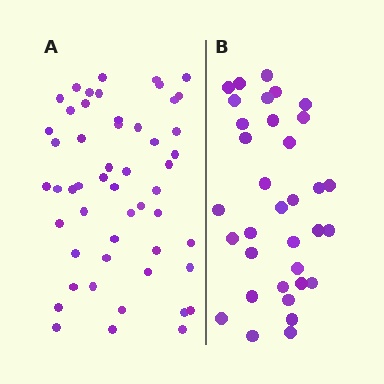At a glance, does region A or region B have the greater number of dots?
Region A (the left region) has more dots.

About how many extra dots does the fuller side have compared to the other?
Region A has approximately 20 more dots than region B.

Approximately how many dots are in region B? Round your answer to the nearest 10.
About 30 dots. (The exact count is 34, which rounds to 30.)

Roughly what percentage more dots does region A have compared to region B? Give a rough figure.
About 55% more.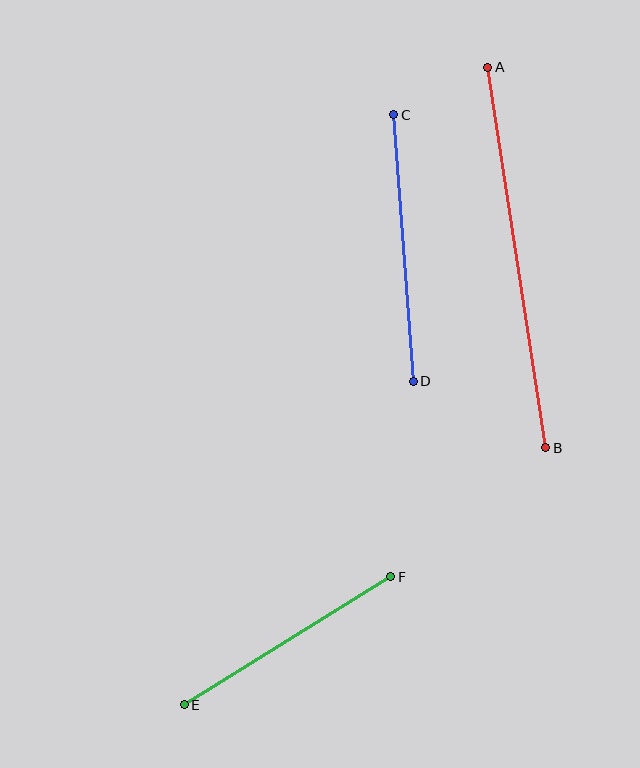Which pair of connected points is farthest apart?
Points A and B are farthest apart.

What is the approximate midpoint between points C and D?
The midpoint is at approximately (404, 248) pixels.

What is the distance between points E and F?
The distance is approximately 243 pixels.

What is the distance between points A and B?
The distance is approximately 385 pixels.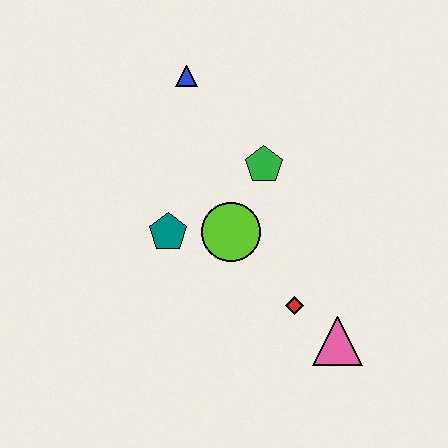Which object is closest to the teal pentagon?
The lime circle is closest to the teal pentagon.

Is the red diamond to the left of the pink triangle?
Yes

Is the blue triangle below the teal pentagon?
No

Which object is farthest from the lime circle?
The blue triangle is farthest from the lime circle.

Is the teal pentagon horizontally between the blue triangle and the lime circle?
No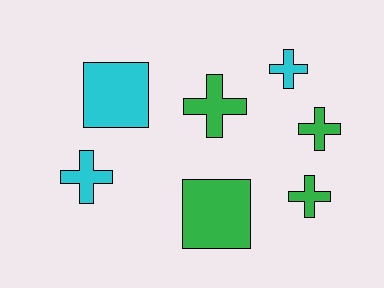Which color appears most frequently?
Green, with 4 objects.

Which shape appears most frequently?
Cross, with 5 objects.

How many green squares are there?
There is 1 green square.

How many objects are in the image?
There are 7 objects.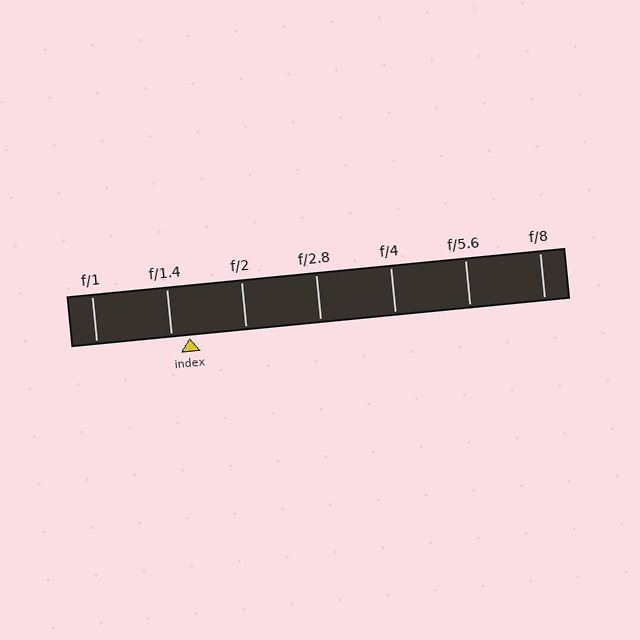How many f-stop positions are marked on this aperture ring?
There are 7 f-stop positions marked.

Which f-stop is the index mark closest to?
The index mark is closest to f/1.4.